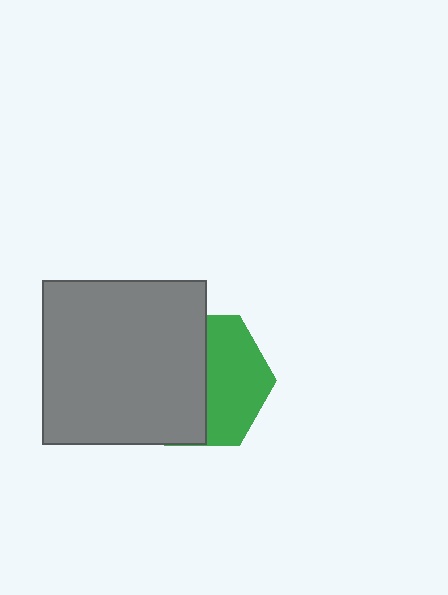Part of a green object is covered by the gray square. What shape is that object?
It is a hexagon.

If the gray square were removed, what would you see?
You would see the complete green hexagon.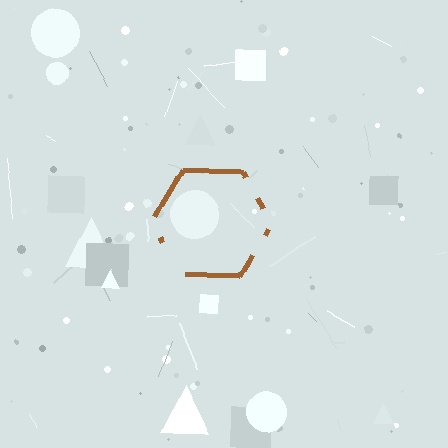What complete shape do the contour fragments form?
The contour fragments form a hexagon.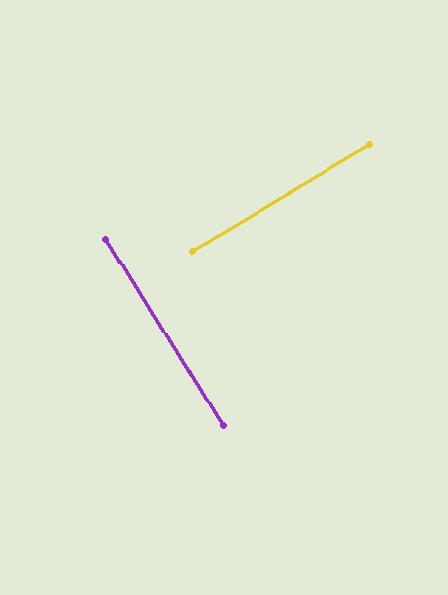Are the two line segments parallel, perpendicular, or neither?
Perpendicular — they meet at approximately 89°.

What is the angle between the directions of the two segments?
Approximately 89 degrees.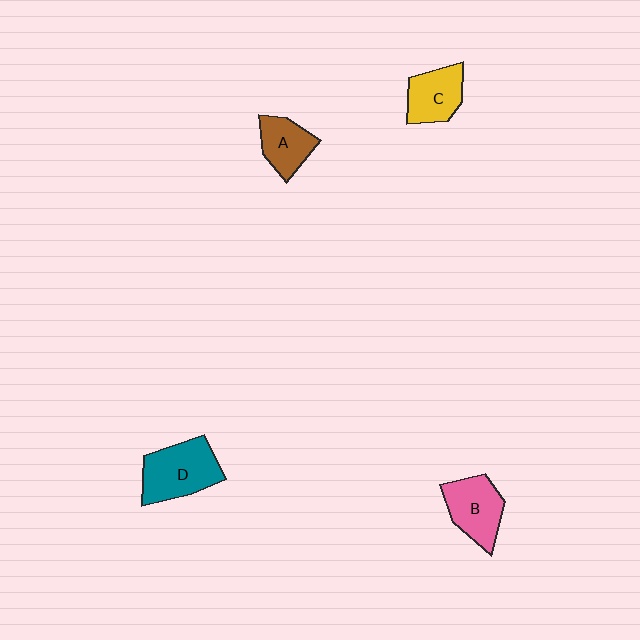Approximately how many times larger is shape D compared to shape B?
Approximately 1.2 times.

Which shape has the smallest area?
Shape A (brown).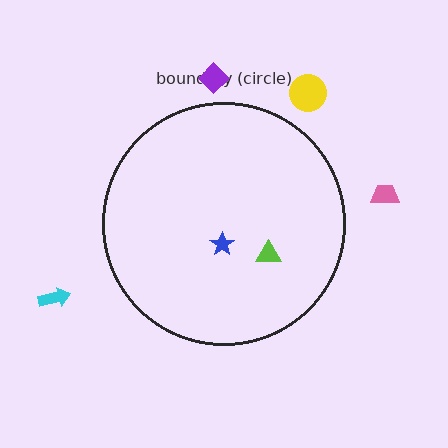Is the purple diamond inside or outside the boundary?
Outside.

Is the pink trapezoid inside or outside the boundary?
Outside.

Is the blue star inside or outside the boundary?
Inside.